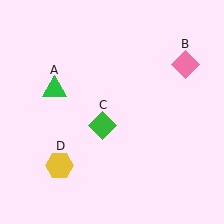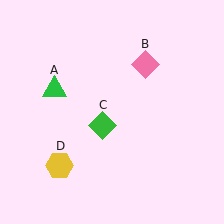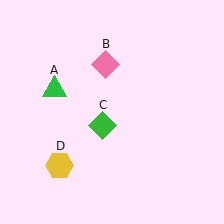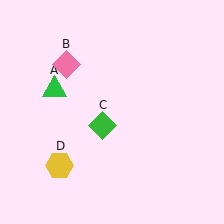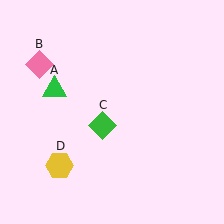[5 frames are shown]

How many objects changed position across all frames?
1 object changed position: pink diamond (object B).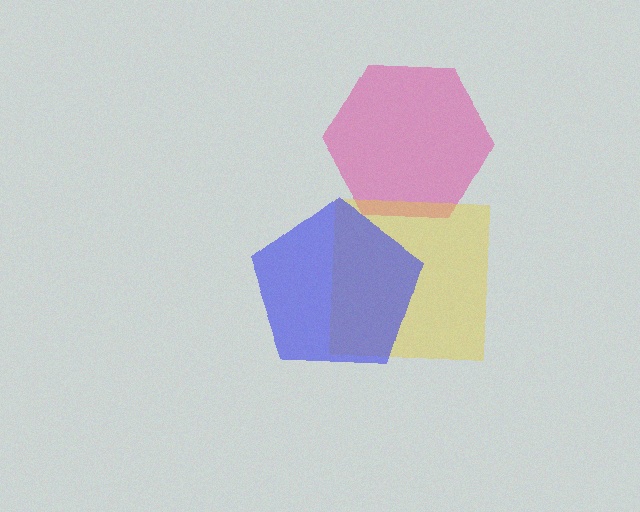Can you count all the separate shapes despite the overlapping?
Yes, there are 3 separate shapes.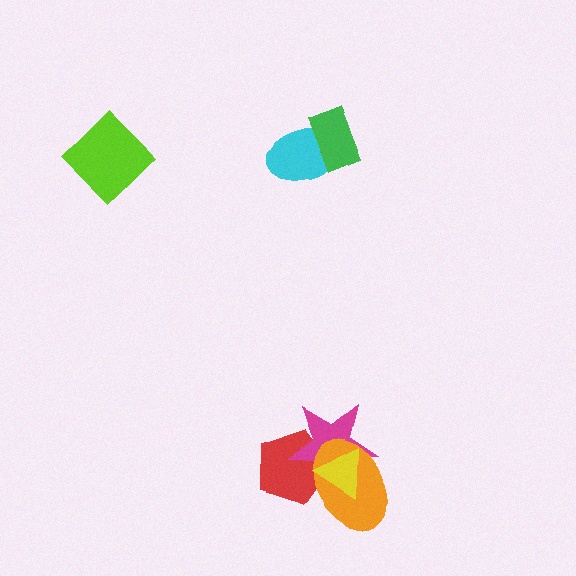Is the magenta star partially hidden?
Yes, it is partially covered by another shape.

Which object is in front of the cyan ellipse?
The green rectangle is in front of the cyan ellipse.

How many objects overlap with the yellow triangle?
3 objects overlap with the yellow triangle.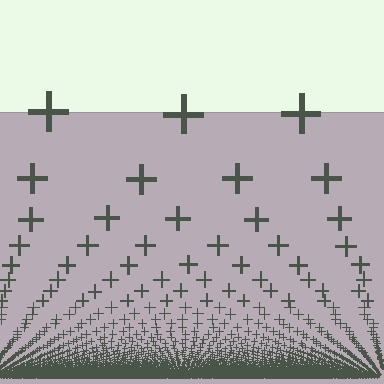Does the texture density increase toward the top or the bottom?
Density increases toward the bottom.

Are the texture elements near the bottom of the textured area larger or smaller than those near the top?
Smaller. The gradient is inverted — elements near the bottom are smaller and denser.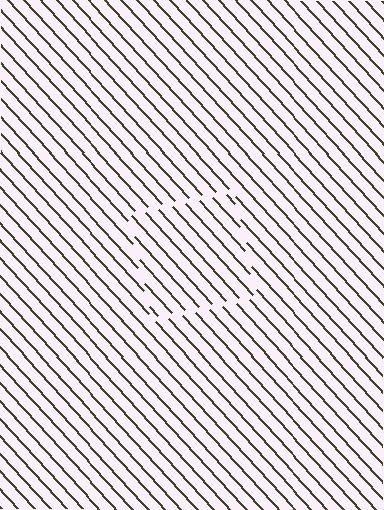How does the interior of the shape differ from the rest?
The interior of the shape contains the same grating, shifted by half a period — the contour is defined by the phase discontinuity where line-ends from the inner and outer gratings abut.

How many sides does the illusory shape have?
4 sides — the line-ends trace a square.